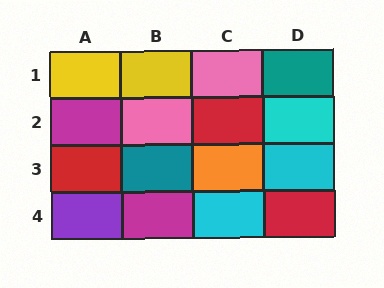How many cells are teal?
2 cells are teal.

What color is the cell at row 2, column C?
Red.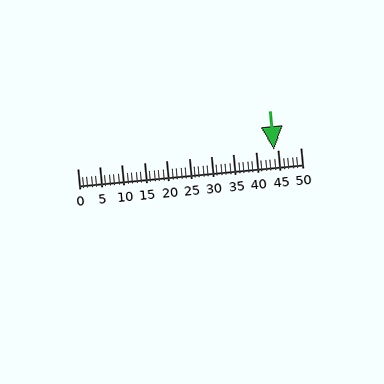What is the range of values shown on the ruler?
The ruler shows values from 0 to 50.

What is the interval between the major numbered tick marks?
The major tick marks are spaced 5 units apart.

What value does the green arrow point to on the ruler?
The green arrow points to approximately 44.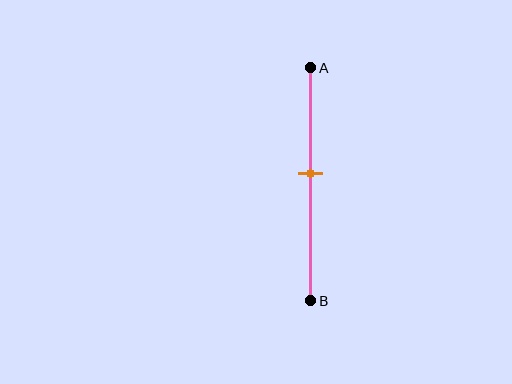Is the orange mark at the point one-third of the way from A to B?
No, the mark is at about 45% from A, not at the 33% one-third point.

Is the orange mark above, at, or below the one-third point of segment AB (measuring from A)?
The orange mark is below the one-third point of segment AB.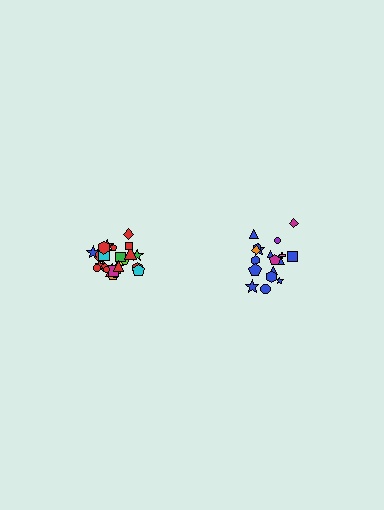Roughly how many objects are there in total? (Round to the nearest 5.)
Roughly 45 objects in total.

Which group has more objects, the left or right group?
The left group.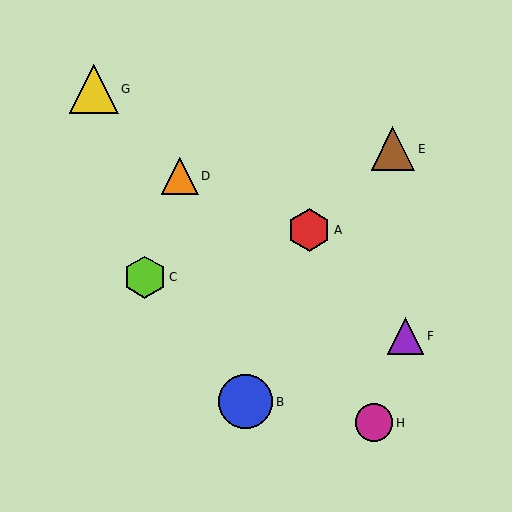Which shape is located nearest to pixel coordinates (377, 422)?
The magenta circle (labeled H) at (374, 423) is nearest to that location.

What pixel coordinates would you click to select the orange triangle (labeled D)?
Click at (180, 176) to select the orange triangle D.